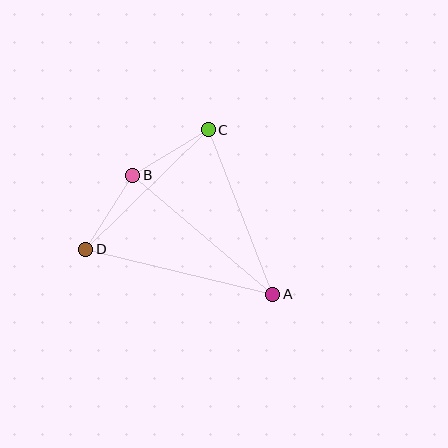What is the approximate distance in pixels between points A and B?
The distance between A and B is approximately 184 pixels.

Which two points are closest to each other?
Points B and D are closest to each other.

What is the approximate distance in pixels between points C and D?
The distance between C and D is approximately 171 pixels.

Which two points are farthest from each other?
Points A and D are farthest from each other.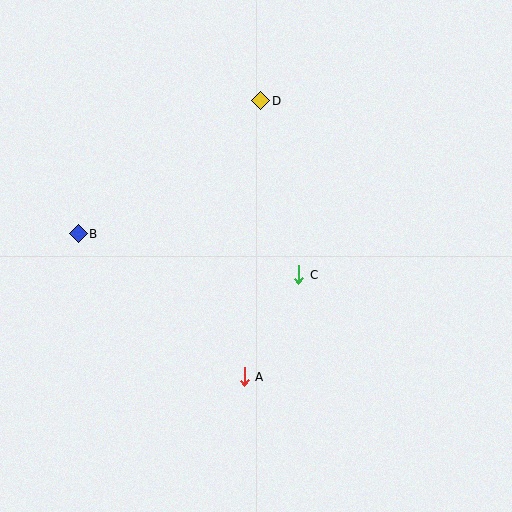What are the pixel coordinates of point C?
Point C is at (299, 275).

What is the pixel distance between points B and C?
The distance between B and C is 224 pixels.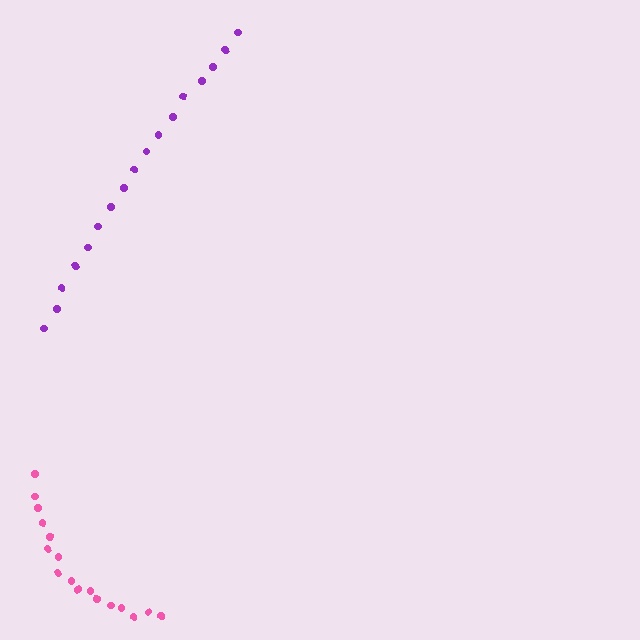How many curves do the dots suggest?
There are 2 distinct paths.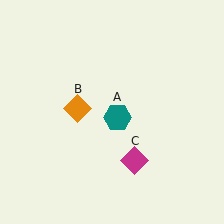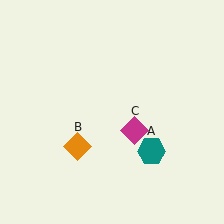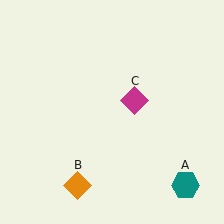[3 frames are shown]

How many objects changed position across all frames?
3 objects changed position: teal hexagon (object A), orange diamond (object B), magenta diamond (object C).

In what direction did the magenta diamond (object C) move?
The magenta diamond (object C) moved up.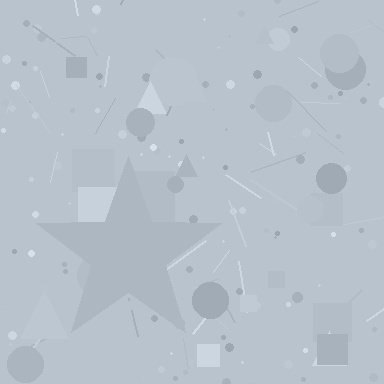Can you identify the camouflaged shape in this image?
The camouflaged shape is a star.